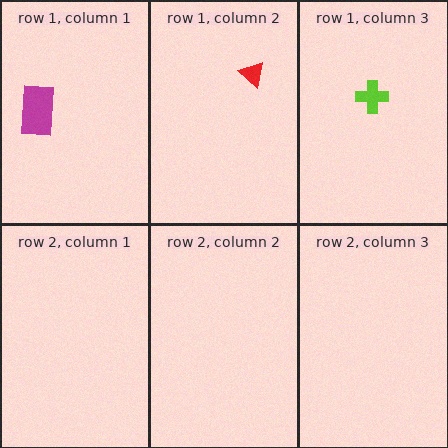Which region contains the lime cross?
The row 1, column 3 region.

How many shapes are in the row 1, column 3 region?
1.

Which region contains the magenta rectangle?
The row 1, column 1 region.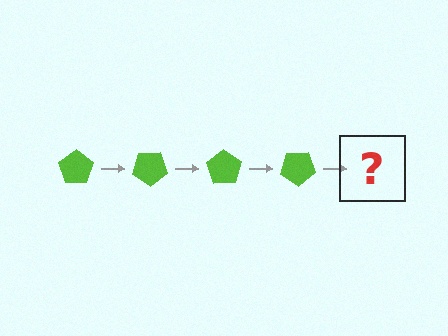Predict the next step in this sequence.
The next step is a lime pentagon rotated 140 degrees.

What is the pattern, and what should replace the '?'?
The pattern is that the pentagon rotates 35 degrees each step. The '?' should be a lime pentagon rotated 140 degrees.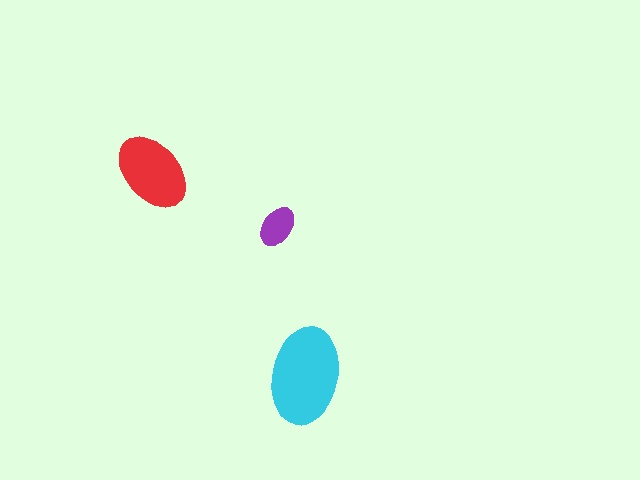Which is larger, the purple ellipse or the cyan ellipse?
The cyan one.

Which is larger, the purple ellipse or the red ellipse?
The red one.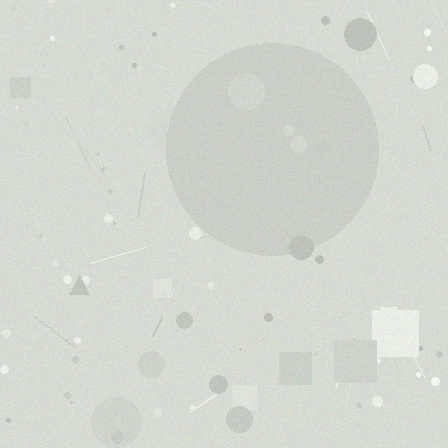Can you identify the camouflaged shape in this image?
The camouflaged shape is a circle.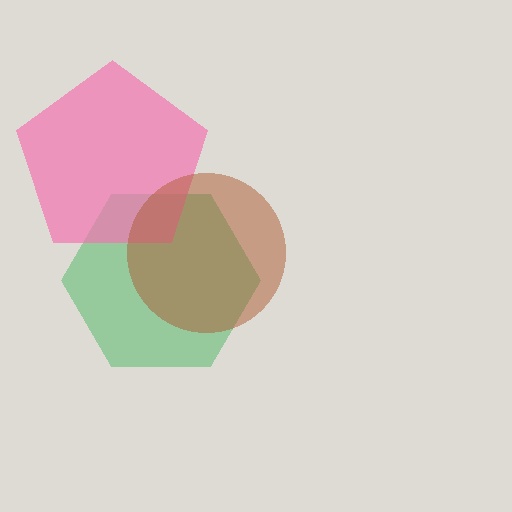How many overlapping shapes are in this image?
There are 3 overlapping shapes in the image.